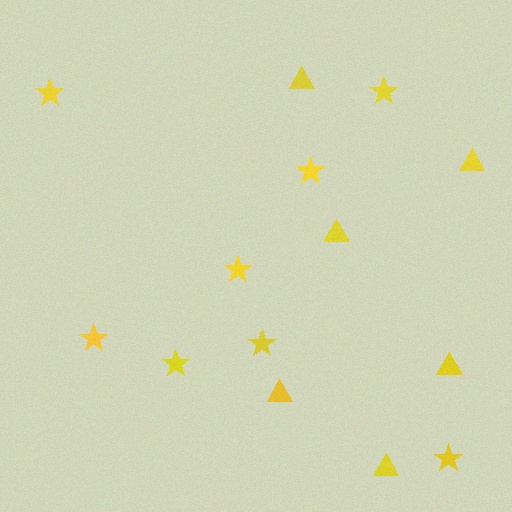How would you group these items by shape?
There are 2 groups: one group of stars (8) and one group of triangles (6).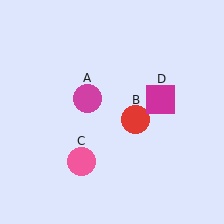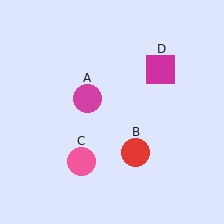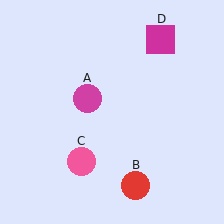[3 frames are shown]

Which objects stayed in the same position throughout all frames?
Magenta circle (object A) and pink circle (object C) remained stationary.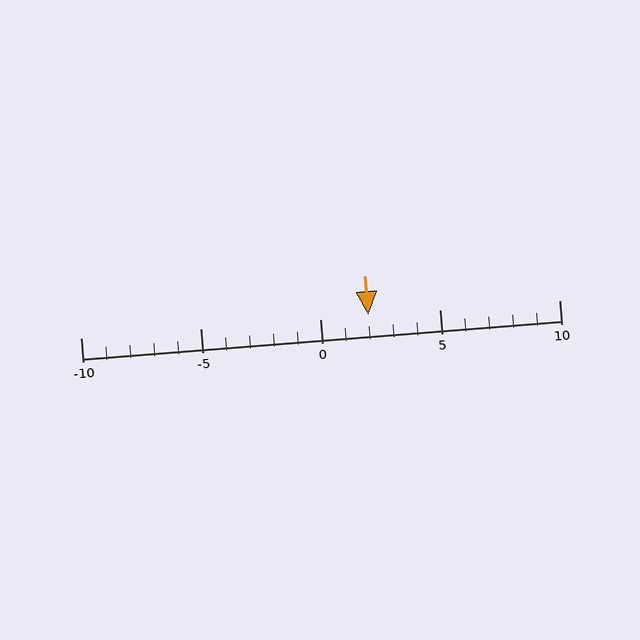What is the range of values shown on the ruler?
The ruler shows values from -10 to 10.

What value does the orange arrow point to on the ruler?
The orange arrow points to approximately 2.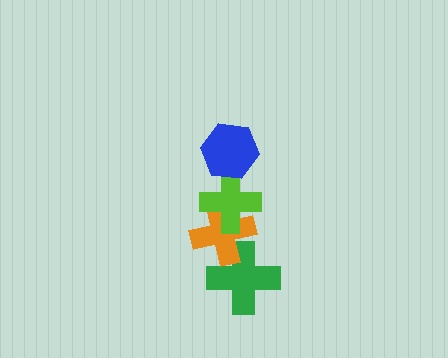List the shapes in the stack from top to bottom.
From top to bottom: the blue hexagon, the lime cross, the orange cross, the green cross.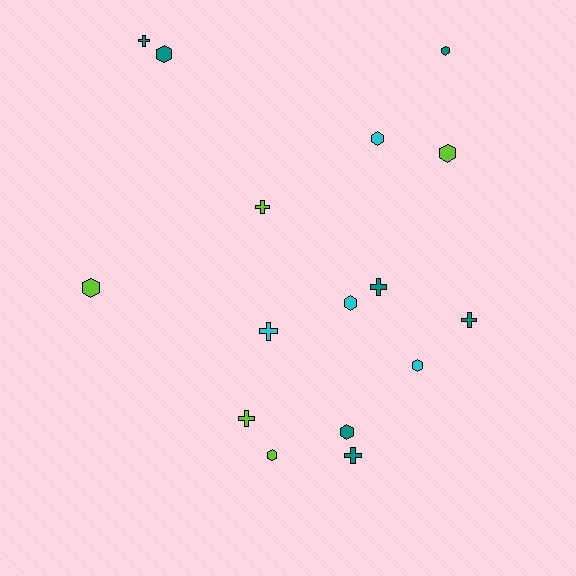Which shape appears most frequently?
Hexagon, with 9 objects.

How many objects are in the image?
There are 16 objects.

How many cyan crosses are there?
There is 1 cyan cross.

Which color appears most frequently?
Teal, with 7 objects.